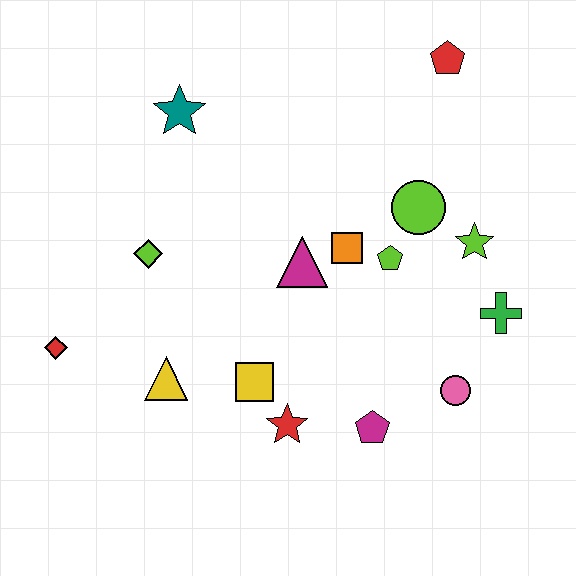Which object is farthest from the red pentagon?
The red diamond is farthest from the red pentagon.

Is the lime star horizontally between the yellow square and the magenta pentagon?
No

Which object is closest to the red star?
The yellow square is closest to the red star.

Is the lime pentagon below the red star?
No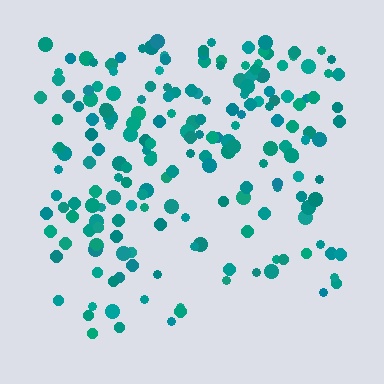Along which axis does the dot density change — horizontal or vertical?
Vertical.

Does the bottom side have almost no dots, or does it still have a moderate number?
Still a moderate number, just noticeably fewer than the top.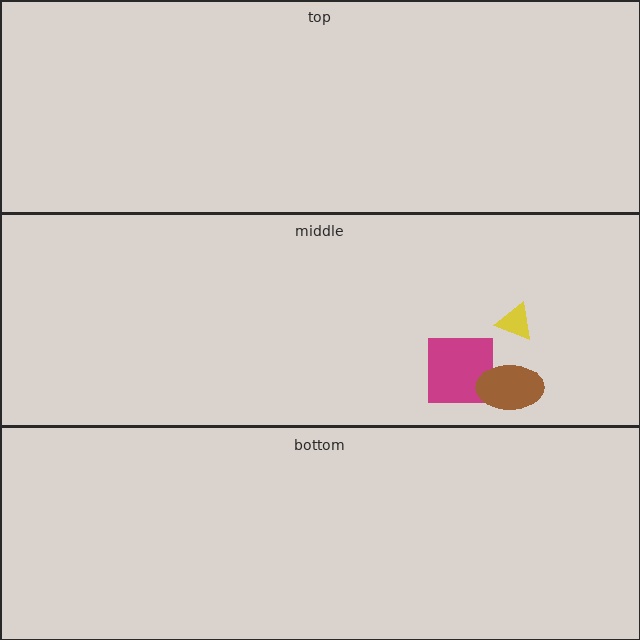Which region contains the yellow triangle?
The middle region.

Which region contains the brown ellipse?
The middle region.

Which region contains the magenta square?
The middle region.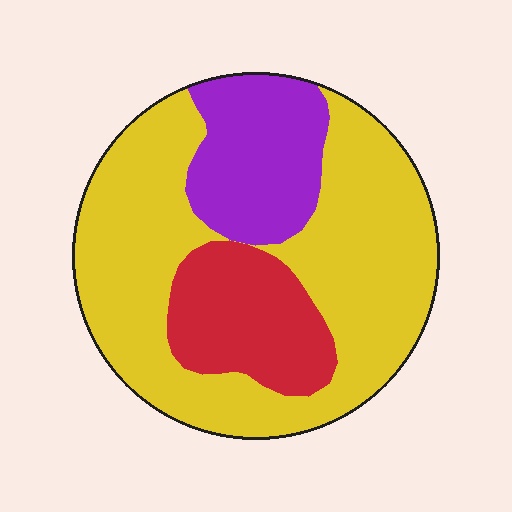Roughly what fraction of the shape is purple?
Purple covers about 20% of the shape.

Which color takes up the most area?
Yellow, at roughly 65%.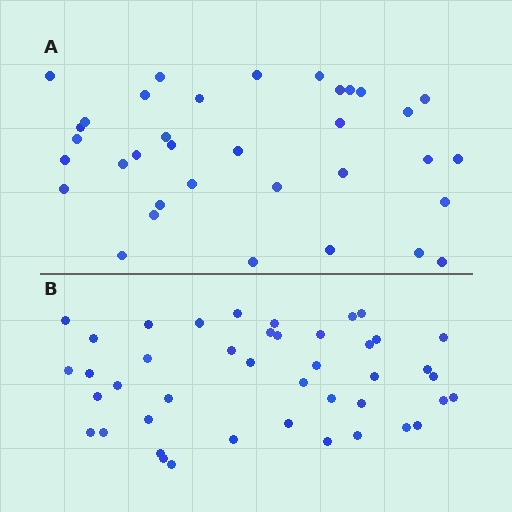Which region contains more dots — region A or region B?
Region B (the bottom region) has more dots.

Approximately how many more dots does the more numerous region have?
Region B has roughly 8 or so more dots than region A.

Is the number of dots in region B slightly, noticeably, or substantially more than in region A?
Region B has only slightly more — the two regions are fairly close. The ratio is roughly 1.2 to 1.